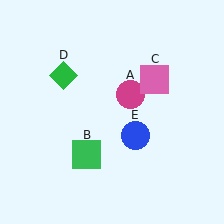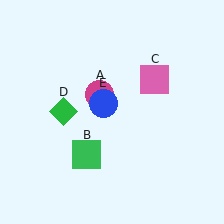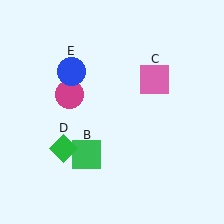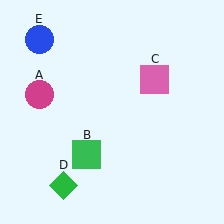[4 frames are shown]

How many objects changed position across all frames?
3 objects changed position: magenta circle (object A), green diamond (object D), blue circle (object E).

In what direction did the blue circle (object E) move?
The blue circle (object E) moved up and to the left.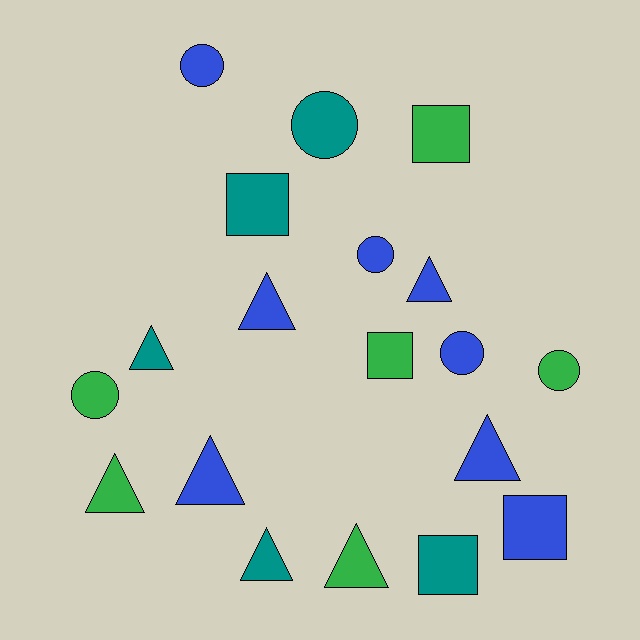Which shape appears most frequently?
Triangle, with 8 objects.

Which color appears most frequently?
Blue, with 8 objects.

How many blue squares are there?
There is 1 blue square.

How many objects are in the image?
There are 19 objects.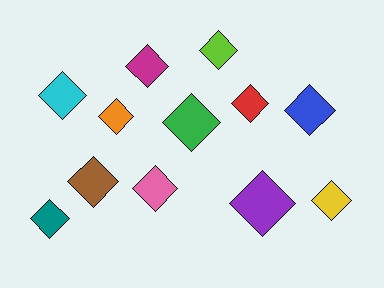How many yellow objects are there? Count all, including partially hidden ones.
There is 1 yellow object.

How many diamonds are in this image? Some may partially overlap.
There are 12 diamonds.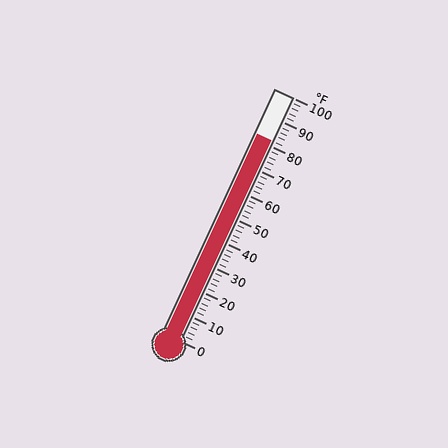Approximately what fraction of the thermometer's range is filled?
The thermometer is filled to approximately 80% of its range.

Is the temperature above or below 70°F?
The temperature is above 70°F.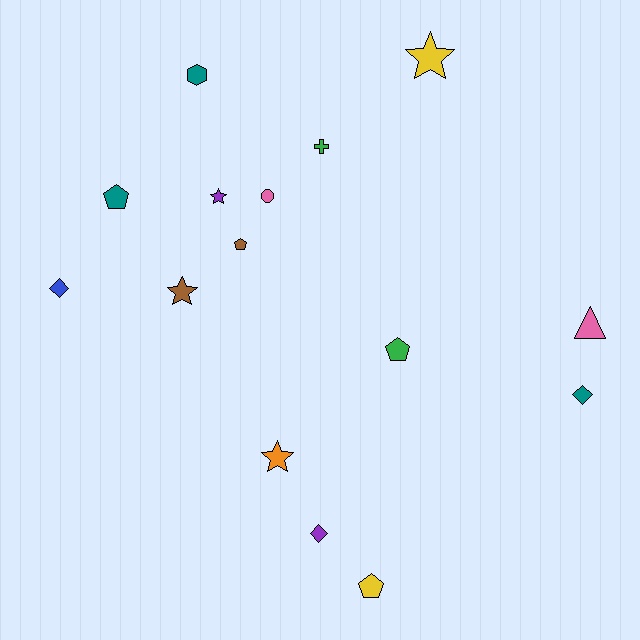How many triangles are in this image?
There is 1 triangle.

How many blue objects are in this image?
There is 1 blue object.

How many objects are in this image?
There are 15 objects.